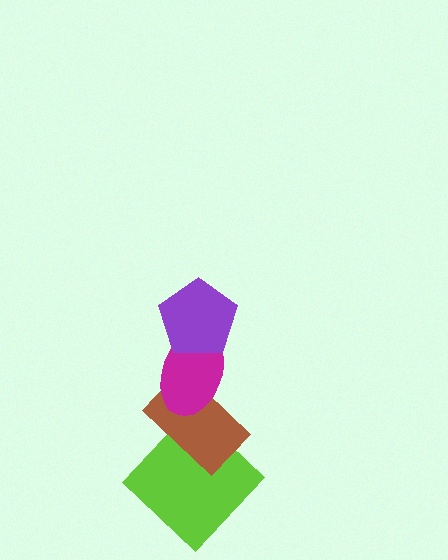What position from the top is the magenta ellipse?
The magenta ellipse is 2nd from the top.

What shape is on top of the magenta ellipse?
The purple pentagon is on top of the magenta ellipse.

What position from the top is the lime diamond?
The lime diamond is 4th from the top.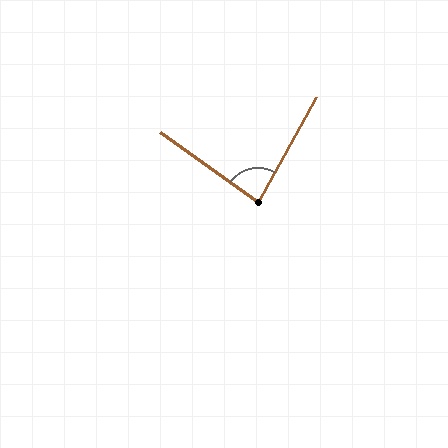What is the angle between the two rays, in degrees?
Approximately 84 degrees.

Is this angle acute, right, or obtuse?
It is acute.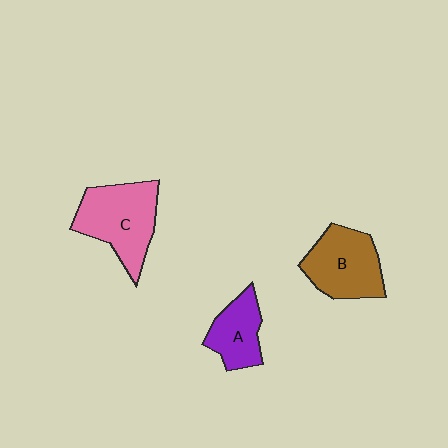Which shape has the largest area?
Shape C (pink).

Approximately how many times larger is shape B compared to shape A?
Approximately 1.5 times.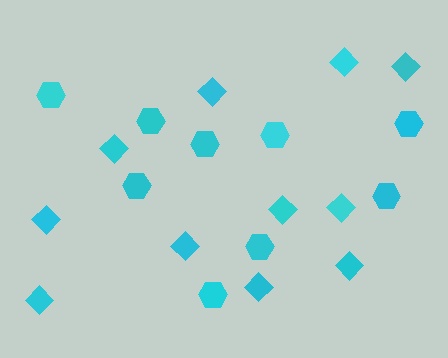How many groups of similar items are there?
There are 2 groups: one group of hexagons (9) and one group of diamonds (11).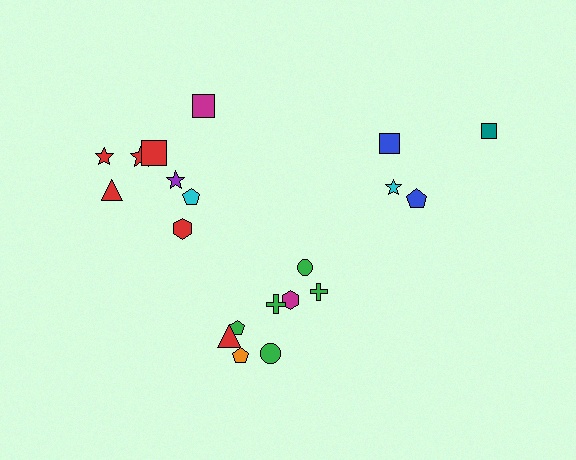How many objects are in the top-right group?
There are 4 objects.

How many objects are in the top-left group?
There are 8 objects.